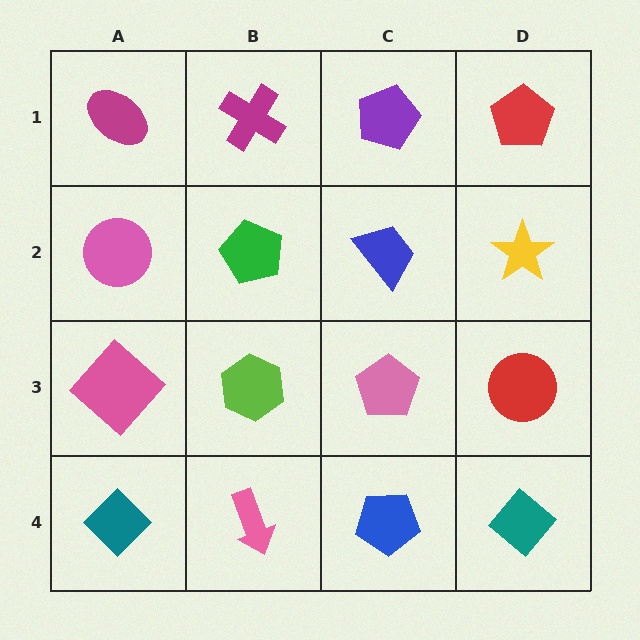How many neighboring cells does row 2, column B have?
4.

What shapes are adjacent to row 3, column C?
A blue trapezoid (row 2, column C), a blue pentagon (row 4, column C), a lime hexagon (row 3, column B), a red circle (row 3, column D).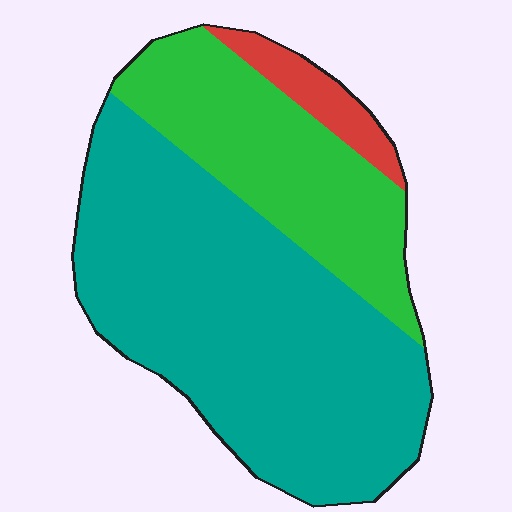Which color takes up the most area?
Teal, at roughly 65%.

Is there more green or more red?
Green.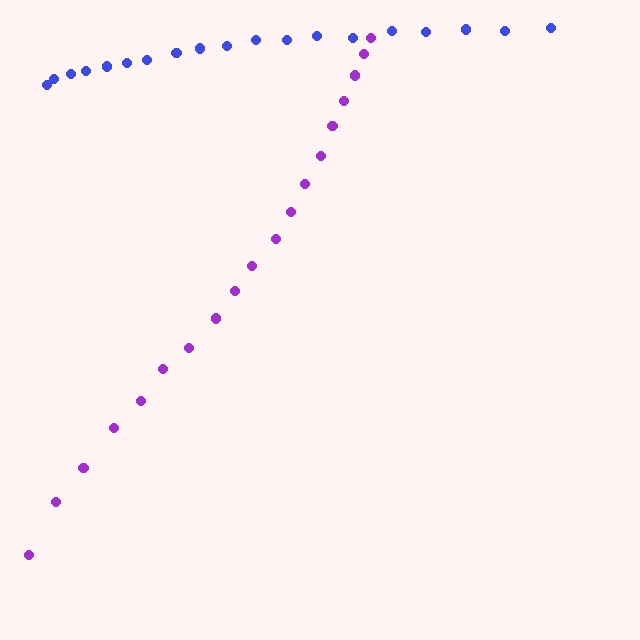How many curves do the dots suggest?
There are 2 distinct paths.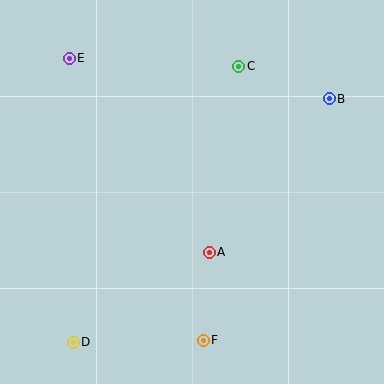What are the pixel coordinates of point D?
Point D is at (73, 342).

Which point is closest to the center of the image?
Point A at (209, 252) is closest to the center.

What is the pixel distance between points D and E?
The distance between D and E is 284 pixels.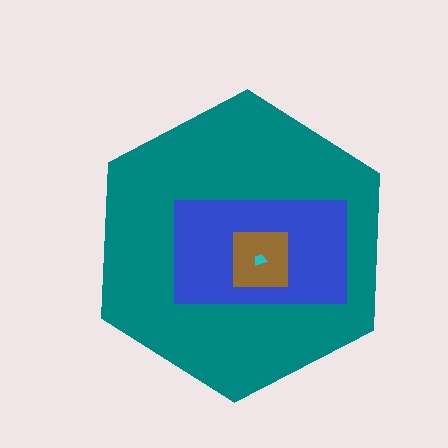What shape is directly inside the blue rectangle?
The brown square.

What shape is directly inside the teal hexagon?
The blue rectangle.